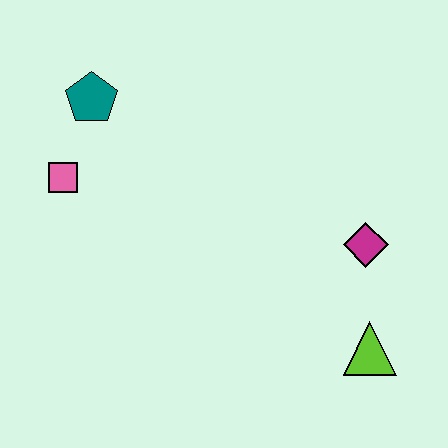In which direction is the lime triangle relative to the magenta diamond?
The lime triangle is below the magenta diamond.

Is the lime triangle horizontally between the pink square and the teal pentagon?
No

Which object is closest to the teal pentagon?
The pink square is closest to the teal pentagon.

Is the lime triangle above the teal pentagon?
No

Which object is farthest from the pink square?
The lime triangle is farthest from the pink square.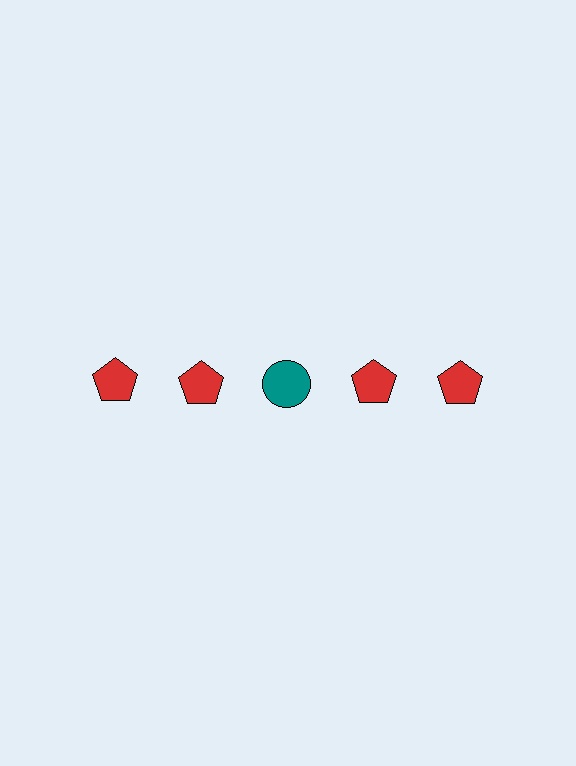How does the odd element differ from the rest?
It differs in both color (teal instead of red) and shape (circle instead of pentagon).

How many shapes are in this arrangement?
There are 5 shapes arranged in a grid pattern.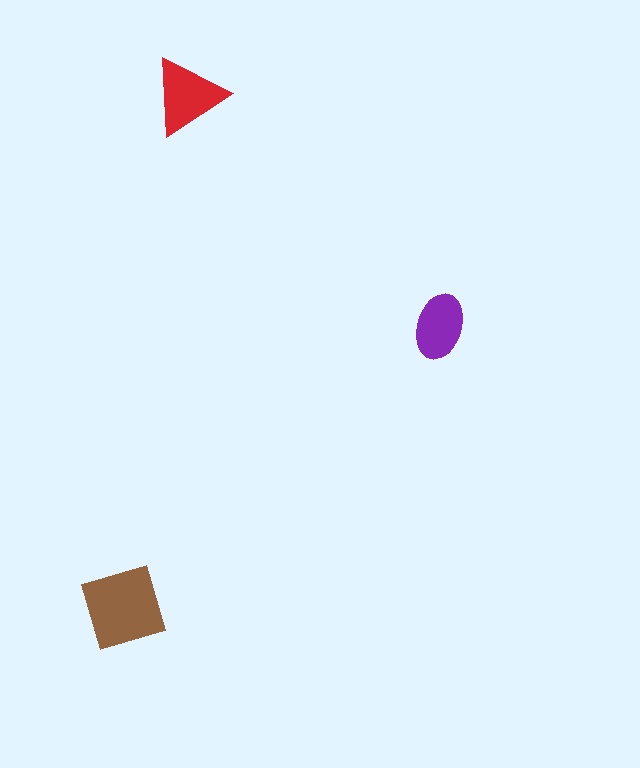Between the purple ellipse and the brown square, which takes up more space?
The brown square.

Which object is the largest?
The brown square.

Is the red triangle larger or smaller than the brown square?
Smaller.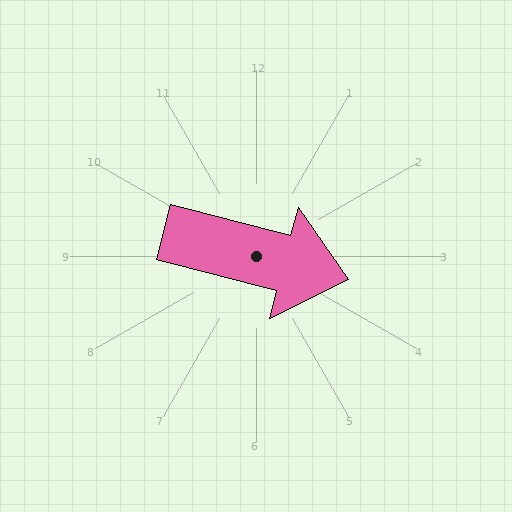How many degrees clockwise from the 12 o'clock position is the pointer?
Approximately 105 degrees.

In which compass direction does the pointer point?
East.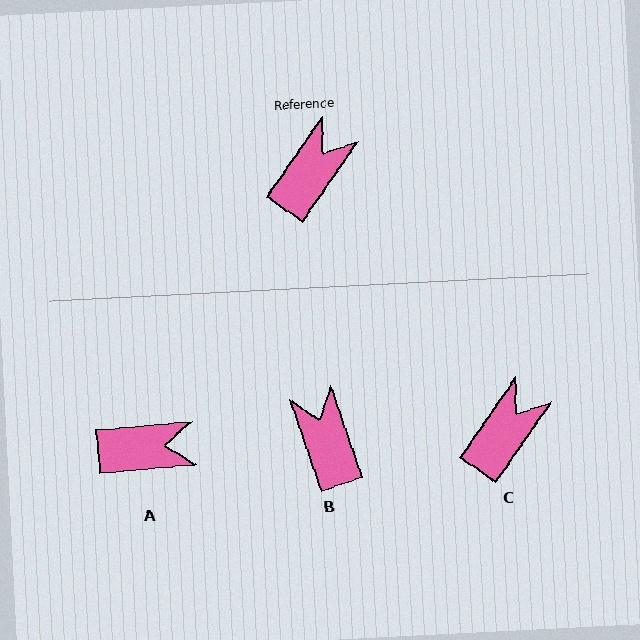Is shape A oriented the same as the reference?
No, it is off by about 50 degrees.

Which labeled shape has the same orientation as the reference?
C.